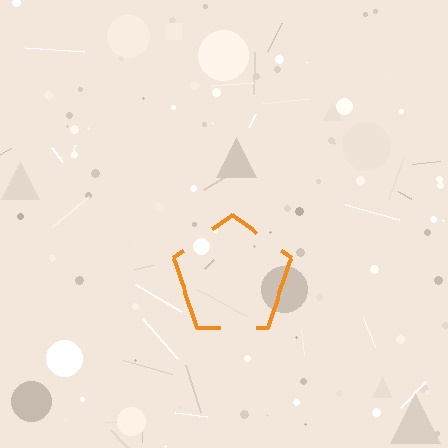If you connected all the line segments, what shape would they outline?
They would outline a pentagon.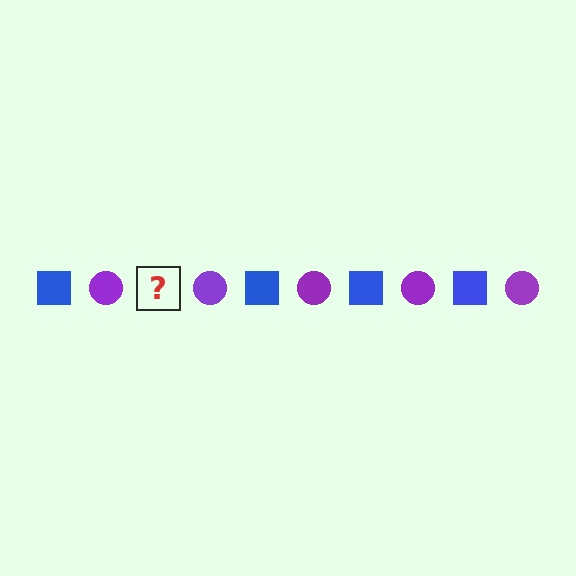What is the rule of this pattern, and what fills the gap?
The rule is that the pattern alternates between blue square and purple circle. The gap should be filled with a blue square.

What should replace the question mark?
The question mark should be replaced with a blue square.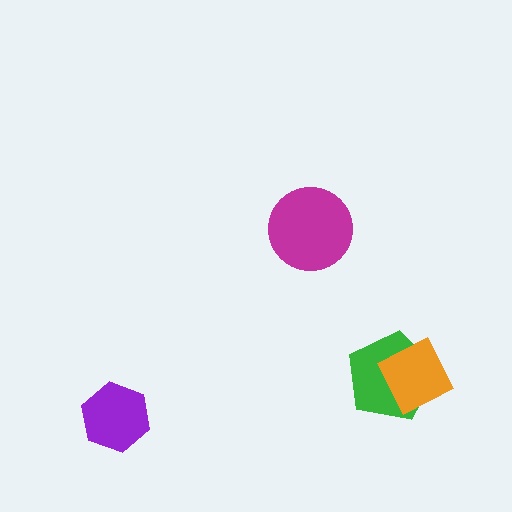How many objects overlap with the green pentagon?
1 object overlaps with the green pentagon.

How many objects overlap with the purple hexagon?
0 objects overlap with the purple hexagon.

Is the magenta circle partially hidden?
No, no other shape covers it.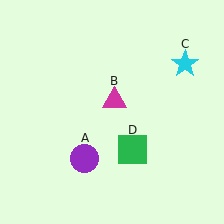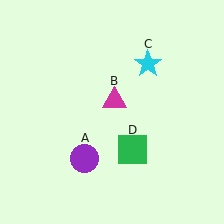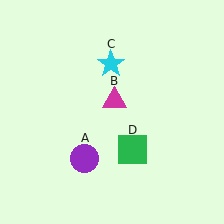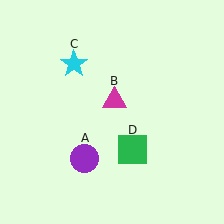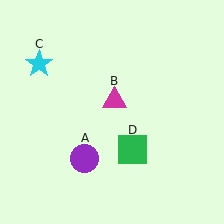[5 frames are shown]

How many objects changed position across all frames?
1 object changed position: cyan star (object C).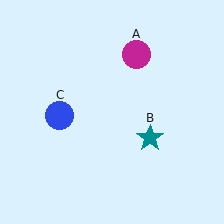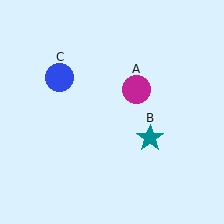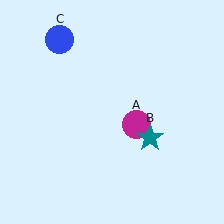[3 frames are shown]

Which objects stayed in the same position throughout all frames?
Teal star (object B) remained stationary.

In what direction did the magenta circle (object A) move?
The magenta circle (object A) moved down.